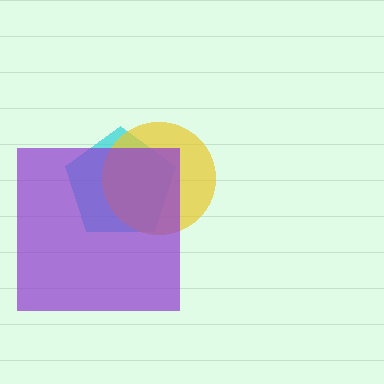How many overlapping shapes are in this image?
There are 3 overlapping shapes in the image.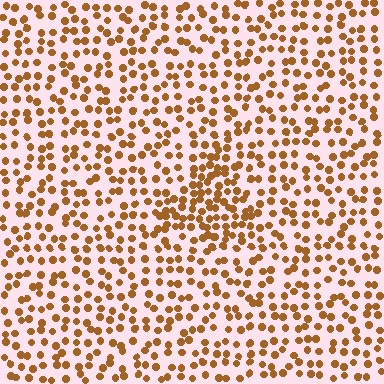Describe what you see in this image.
The image contains small brown elements arranged at two different densities. A triangle-shaped region is visible where the elements are more densely packed than the surrounding area.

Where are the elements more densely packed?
The elements are more densely packed inside the triangle boundary.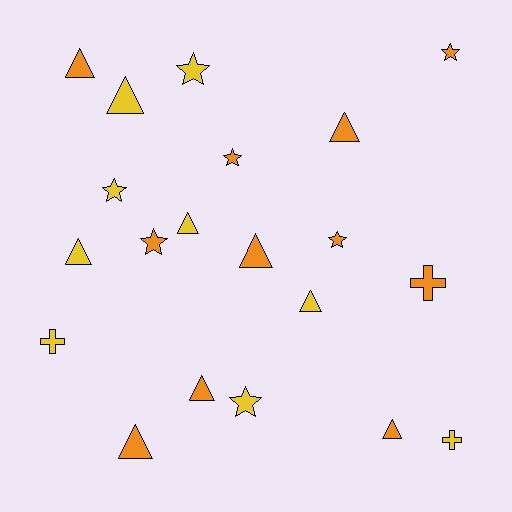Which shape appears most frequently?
Triangle, with 10 objects.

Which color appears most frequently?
Orange, with 11 objects.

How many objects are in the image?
There are 20 objects.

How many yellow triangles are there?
There are 4 yellow triangles.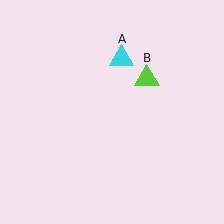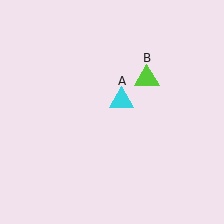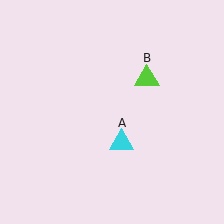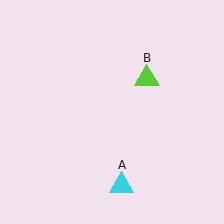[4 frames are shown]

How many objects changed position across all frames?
1 object changed position: cyan triangle (object A).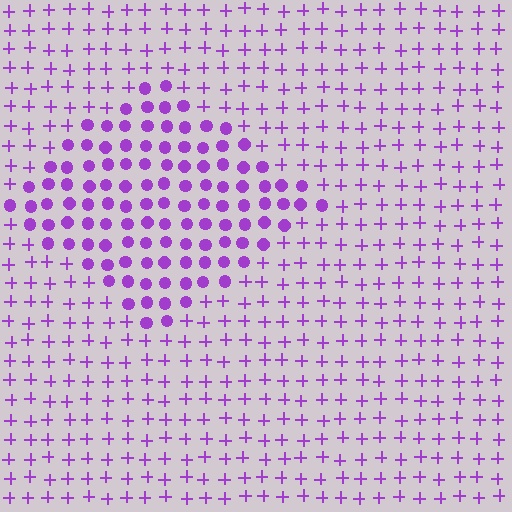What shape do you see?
I see a diamond.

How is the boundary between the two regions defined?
The boundary is defined by a change in element shape: circles inside vs. plus signs outside. All elements share the same color and spacing.